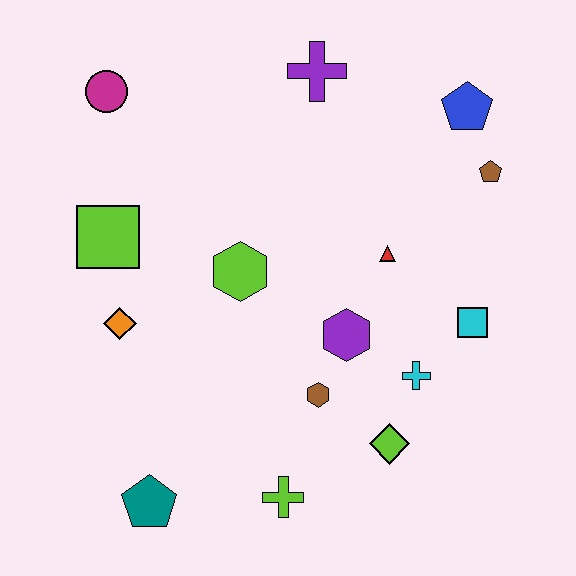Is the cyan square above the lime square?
No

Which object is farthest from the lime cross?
The magenta circle is farthest from the lime cross.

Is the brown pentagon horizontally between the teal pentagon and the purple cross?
No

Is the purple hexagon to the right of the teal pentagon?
Yes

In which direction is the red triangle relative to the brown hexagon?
The red triangle is above the brown hexagon.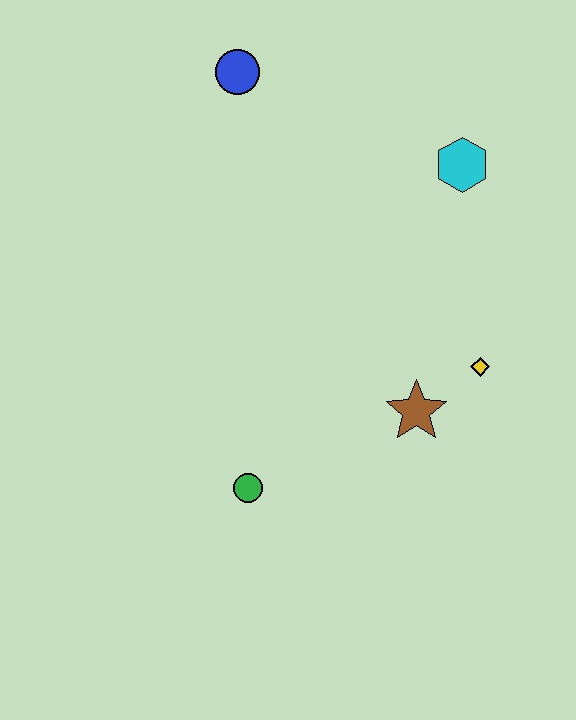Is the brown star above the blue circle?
No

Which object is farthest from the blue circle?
The green circle is farthest from the blue circle.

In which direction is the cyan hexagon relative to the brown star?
The cyan hexagon is above the brown star.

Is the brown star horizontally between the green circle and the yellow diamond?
Yes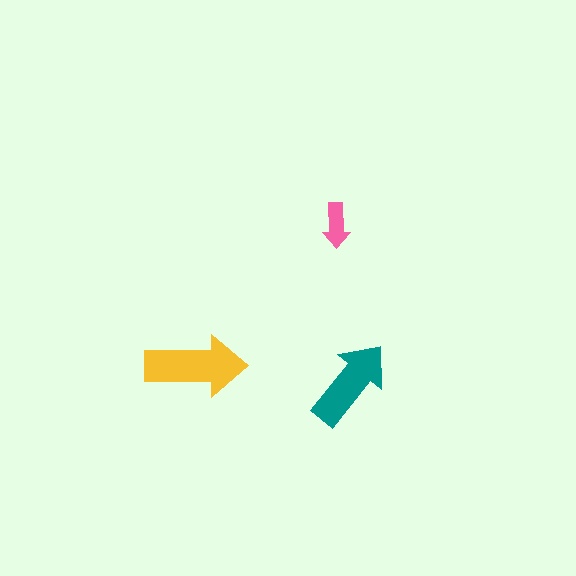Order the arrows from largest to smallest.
the yellow one, the teal one, the pink one.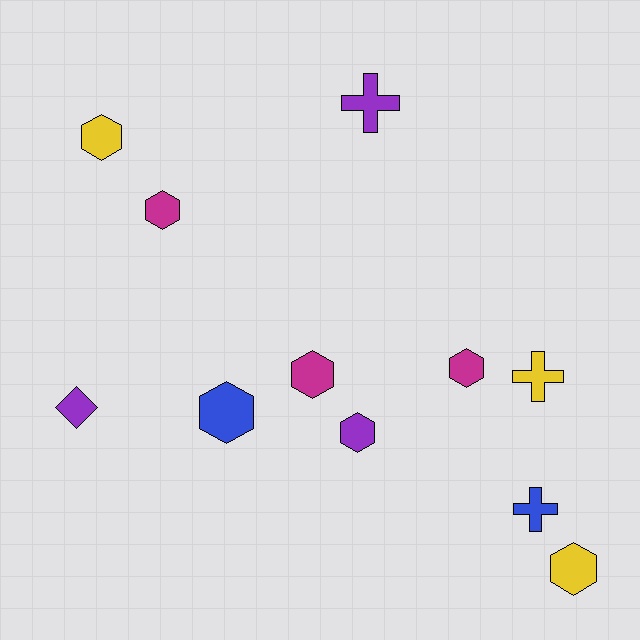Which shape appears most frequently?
Hexagon, with 7 objects.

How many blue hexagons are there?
There is 1 blue hexagon.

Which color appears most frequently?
Purple, with 3 objects.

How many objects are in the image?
There are 11 objects.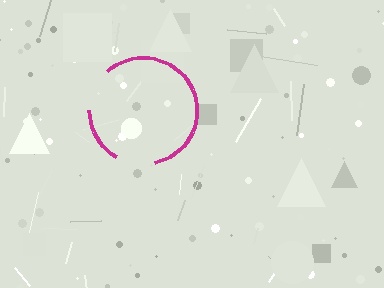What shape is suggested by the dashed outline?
The dashed outline suggests a circle.